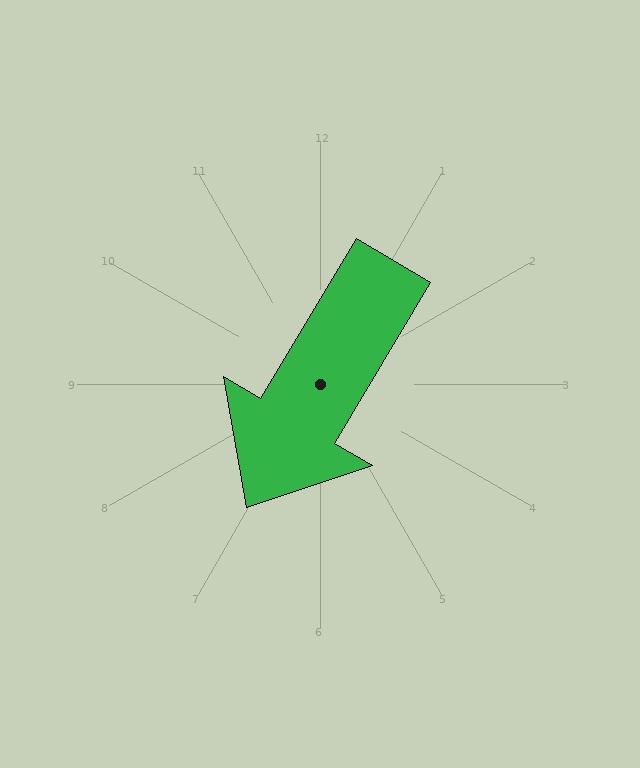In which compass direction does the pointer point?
Southwest.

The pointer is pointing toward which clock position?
Roughly 7 o'clock.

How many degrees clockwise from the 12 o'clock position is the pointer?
Approximately 211 degrees.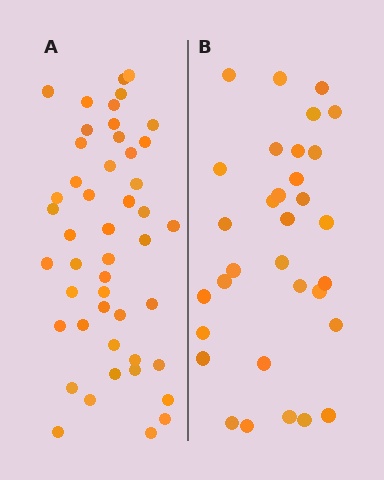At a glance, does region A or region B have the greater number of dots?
Region A (the left region) has more dots.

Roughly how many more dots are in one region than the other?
Region A has approximately 15 more dots than region B.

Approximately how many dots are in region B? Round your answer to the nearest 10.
About 30 dots. (The exact count is 32, which rounds to 30.)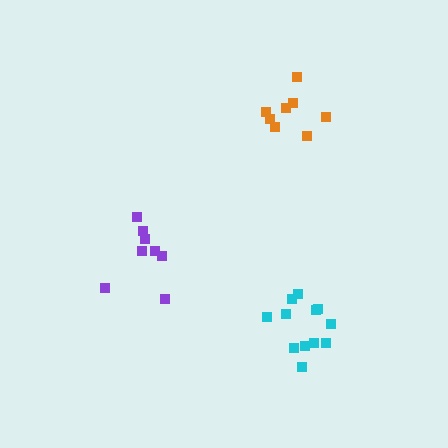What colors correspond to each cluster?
The clusters are colored: purple, orange, cyan.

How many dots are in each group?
Group 1: 8 dots, Group 2: 8 dots, Group 3: 12 dots (28 total).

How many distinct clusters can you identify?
There are 3 distinct clusters.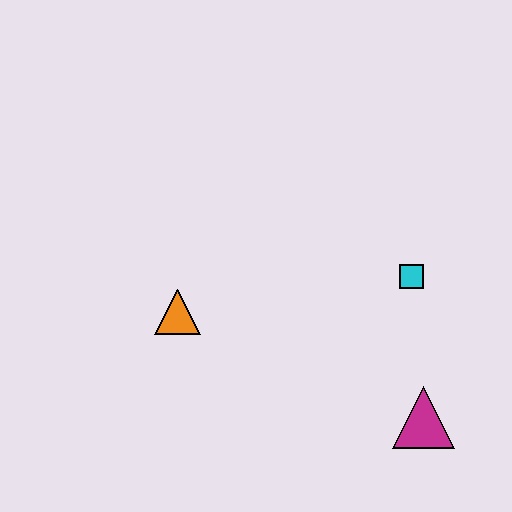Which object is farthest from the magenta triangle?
The orange triangle is farthest from the magenta triangle.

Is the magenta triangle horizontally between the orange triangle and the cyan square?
No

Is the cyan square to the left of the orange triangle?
No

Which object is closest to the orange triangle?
The cyan square is closest to the orange triangle.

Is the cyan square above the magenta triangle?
Yes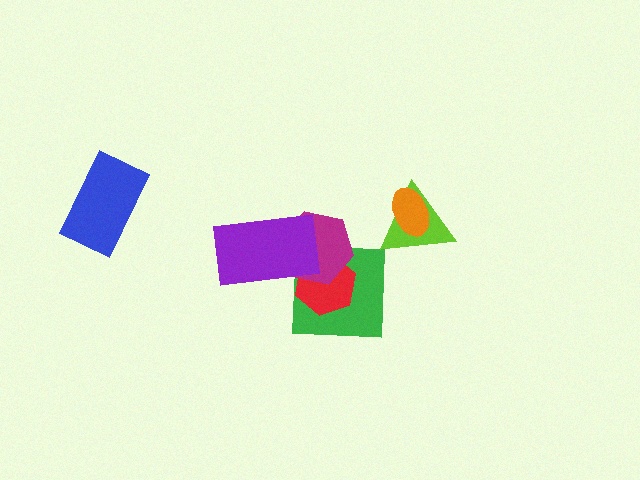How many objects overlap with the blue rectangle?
0 objects overlap with the blue rectangle.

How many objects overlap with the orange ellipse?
1 object overlaps with the orange ellipse.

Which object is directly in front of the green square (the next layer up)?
The red hexagon is directly in front of the green square.